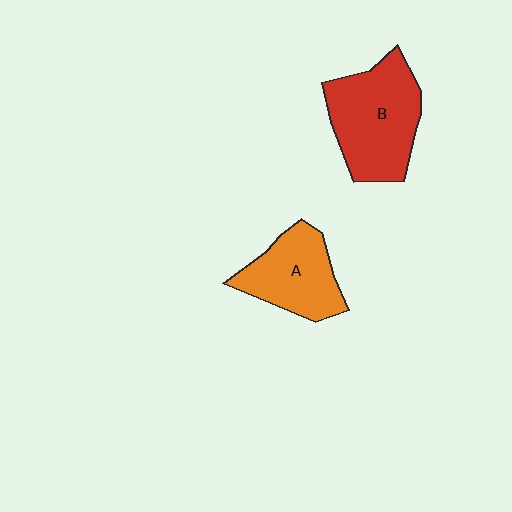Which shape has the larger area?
Shape B (red).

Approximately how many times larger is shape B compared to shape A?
Approximately 1.4 times.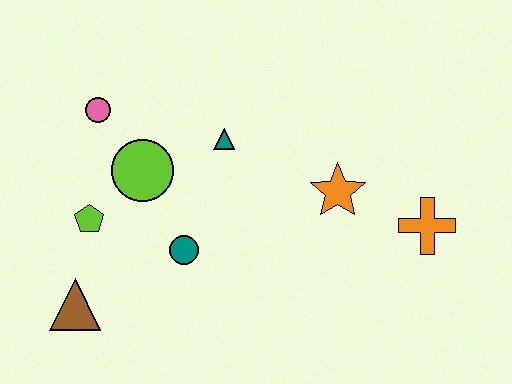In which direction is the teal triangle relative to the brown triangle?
The teal triangle is above the brown triangle.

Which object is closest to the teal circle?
The lime circle is closest to the teal circle.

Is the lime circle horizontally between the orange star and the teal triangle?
No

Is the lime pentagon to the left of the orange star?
Yes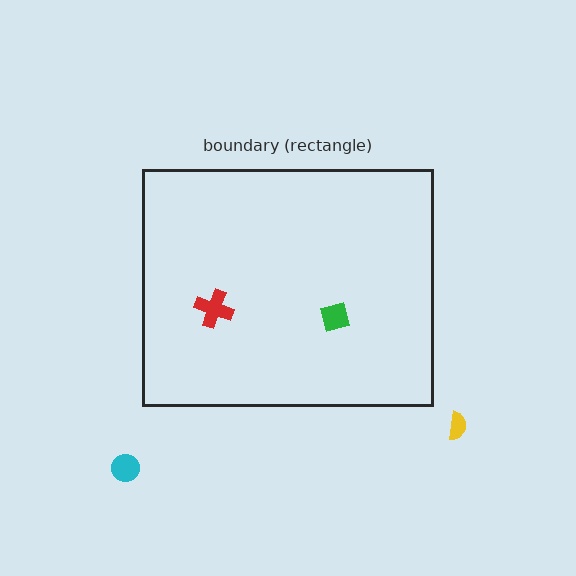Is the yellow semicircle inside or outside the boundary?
Outside.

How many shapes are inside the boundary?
2 inside, 2 outside.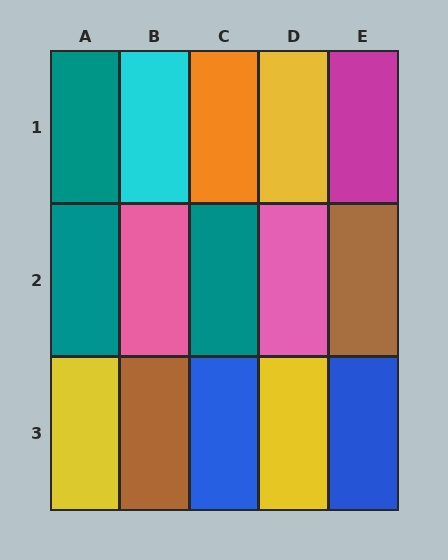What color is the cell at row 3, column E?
Blue.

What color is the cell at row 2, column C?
Teal.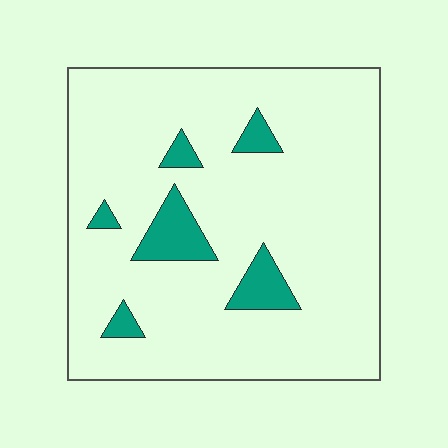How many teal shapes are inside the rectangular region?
6.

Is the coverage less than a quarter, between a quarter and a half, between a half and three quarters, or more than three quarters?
Less than a quarter.